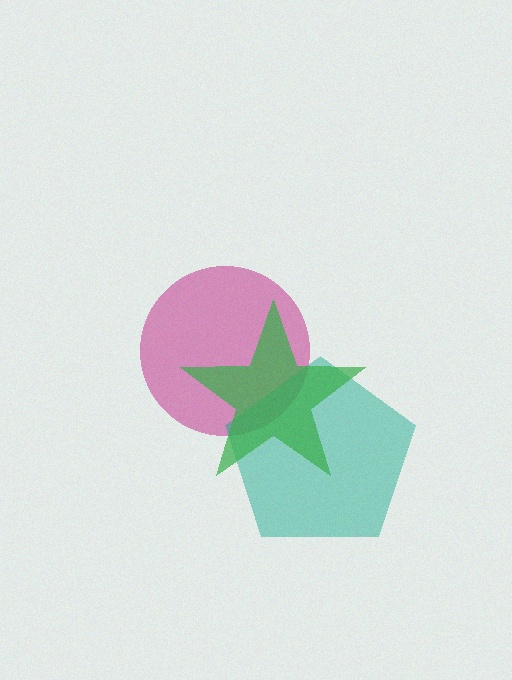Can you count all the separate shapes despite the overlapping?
Yes, there are 3 separate shapes.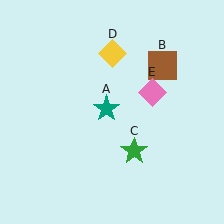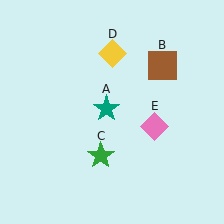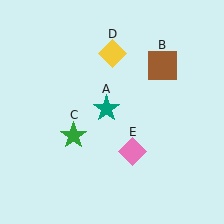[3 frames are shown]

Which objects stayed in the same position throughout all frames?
Teal star (object A) and brown square (object B) and yellow diamond (object D) remained stationary.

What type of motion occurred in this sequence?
The green star (object C), pink diamond (object E) rotated clockwise around the center of the scene.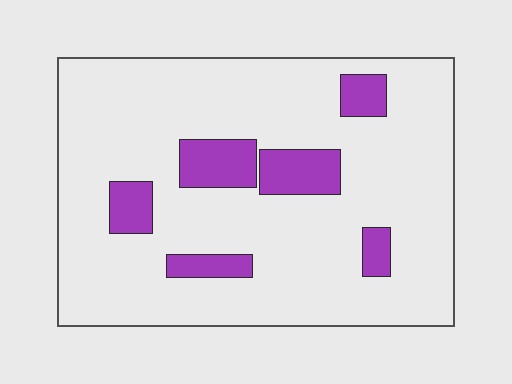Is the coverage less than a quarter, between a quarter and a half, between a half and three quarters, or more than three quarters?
Less than a quarter.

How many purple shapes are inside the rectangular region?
6.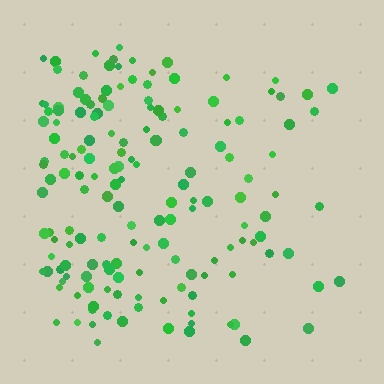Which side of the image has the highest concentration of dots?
The left.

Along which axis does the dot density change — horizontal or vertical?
Horizontal.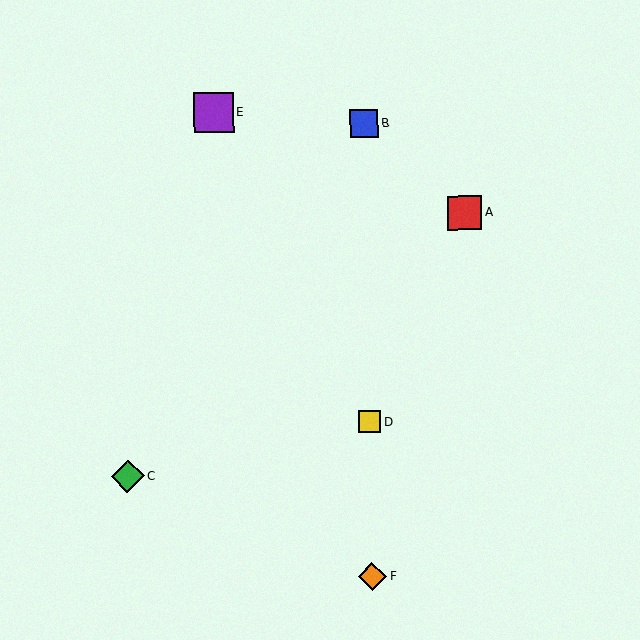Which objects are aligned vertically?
Objects B, D, F are aligned vertically.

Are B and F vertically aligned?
Yes, both are at x≈364.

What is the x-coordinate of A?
Object A is at x≈465.